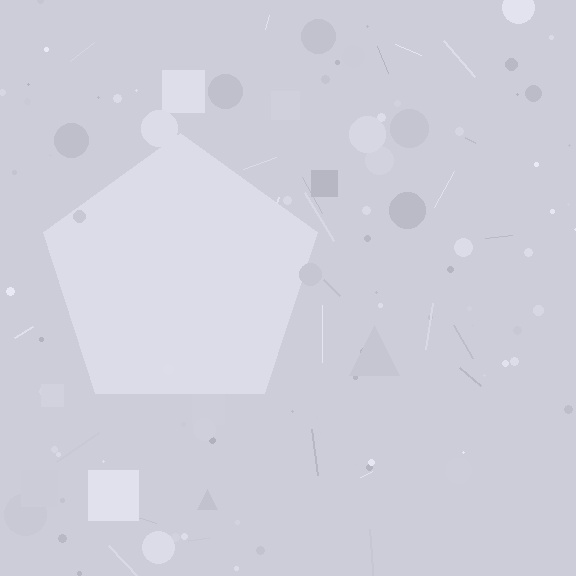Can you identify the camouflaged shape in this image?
The camouflaged shape is a pentagon.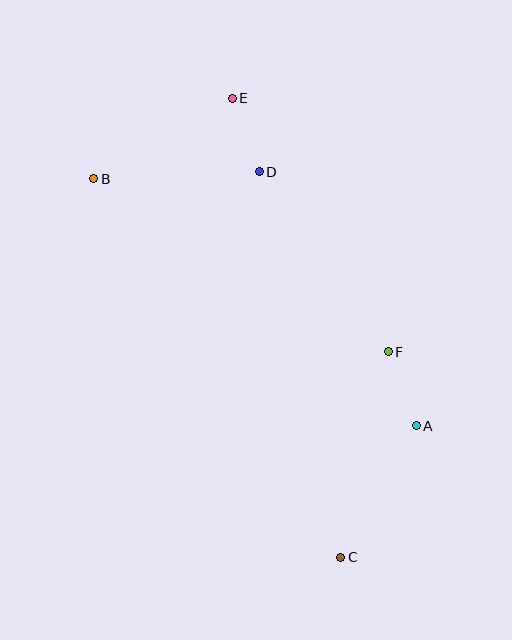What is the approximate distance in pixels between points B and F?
The distance between B and F is approximately 342 pixels.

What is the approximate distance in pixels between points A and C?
The distance between A and C is approximately 152 pixels.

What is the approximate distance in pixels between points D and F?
The distance between D and F is approximately 222 pixels.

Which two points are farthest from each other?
Points C and E are farthest from each other.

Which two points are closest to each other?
Points D and E are closest to each other.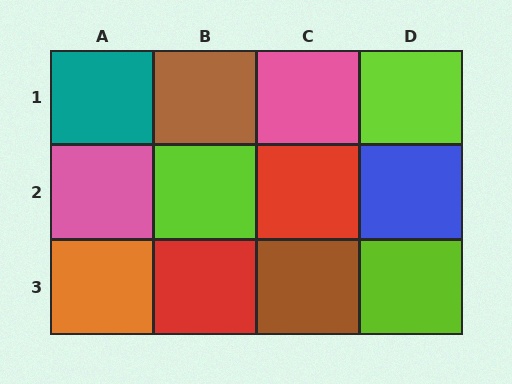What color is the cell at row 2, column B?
Lime.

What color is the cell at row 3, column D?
Lime.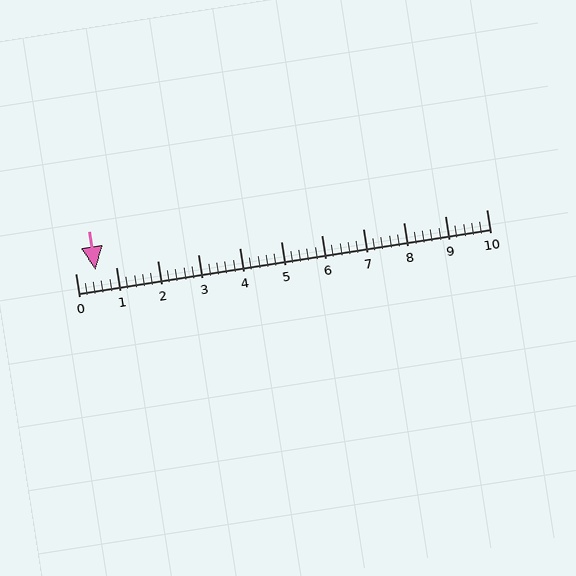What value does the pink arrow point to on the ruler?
The pink arrow points to approximately 0.5.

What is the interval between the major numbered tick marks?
The major tick marks are spaced 1 units apart.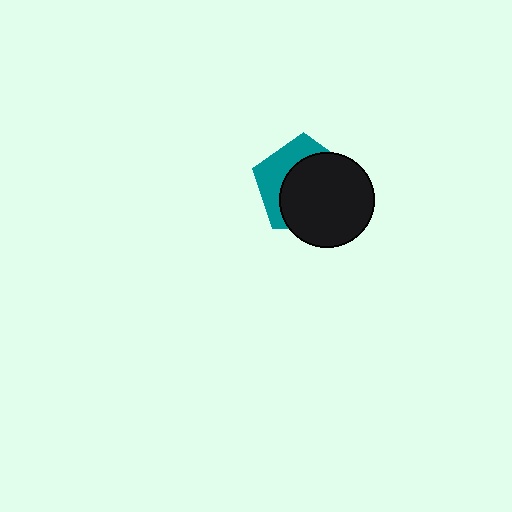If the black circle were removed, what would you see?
You would see the complete teal pentagon.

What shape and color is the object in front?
The object in front is a black circle.